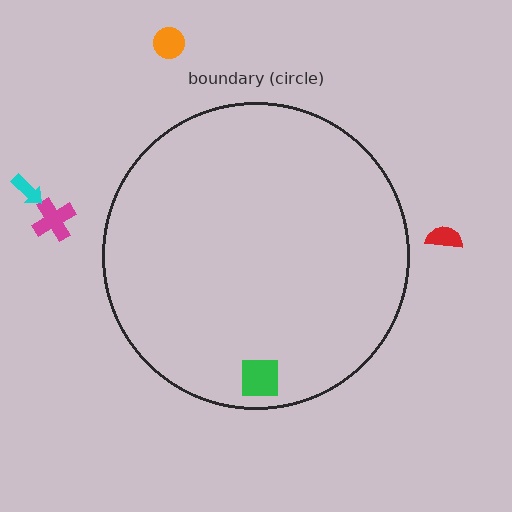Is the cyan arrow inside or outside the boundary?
Outside.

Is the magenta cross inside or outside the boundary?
Outside.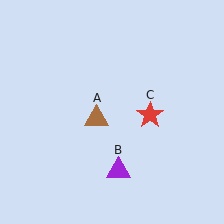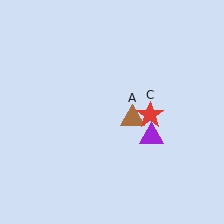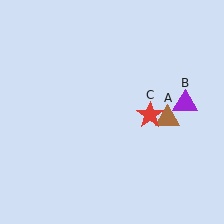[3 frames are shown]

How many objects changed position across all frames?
2 objects changed position: brown triangle (object A), purple triangle (object B).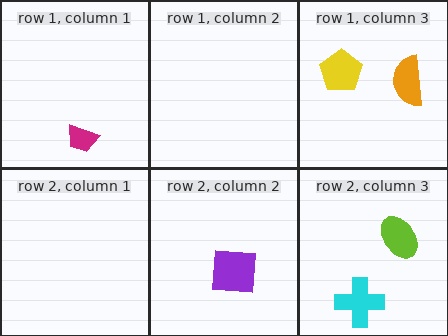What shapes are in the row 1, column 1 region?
The magenta trapezoid.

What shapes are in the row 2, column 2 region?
The purple square.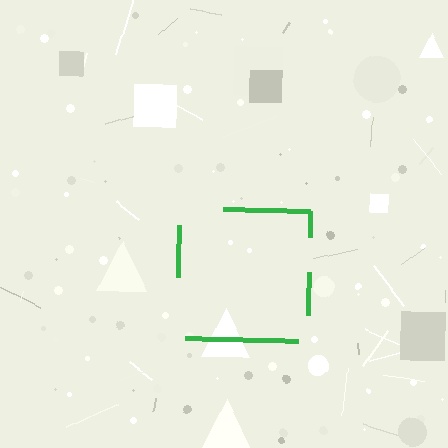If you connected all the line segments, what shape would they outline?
They would outline a square.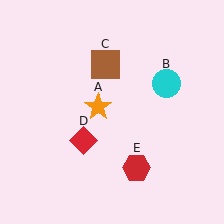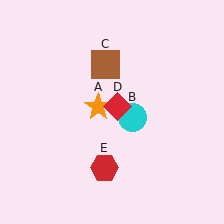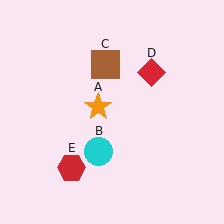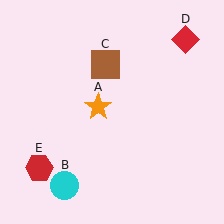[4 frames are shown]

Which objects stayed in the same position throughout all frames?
Orange star (object A) and brown square (object C) remained stationary.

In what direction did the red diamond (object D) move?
The red diamond (object D) moved up and to the right.